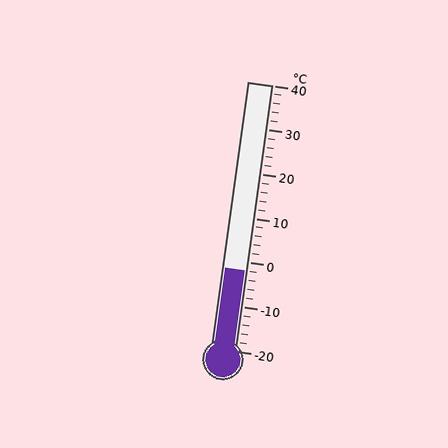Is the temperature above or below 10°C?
The temperature is below 10°C.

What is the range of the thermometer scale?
The thermometer scale ranges from -20°C to 40°C.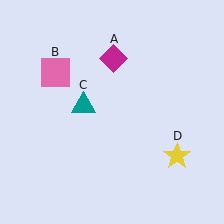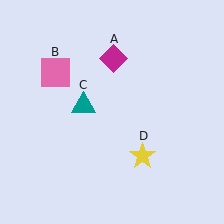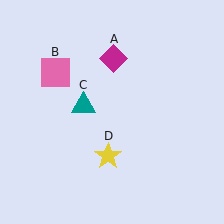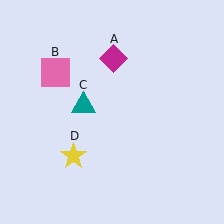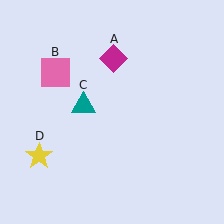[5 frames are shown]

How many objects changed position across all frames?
1 object changed position: yellow star (object D).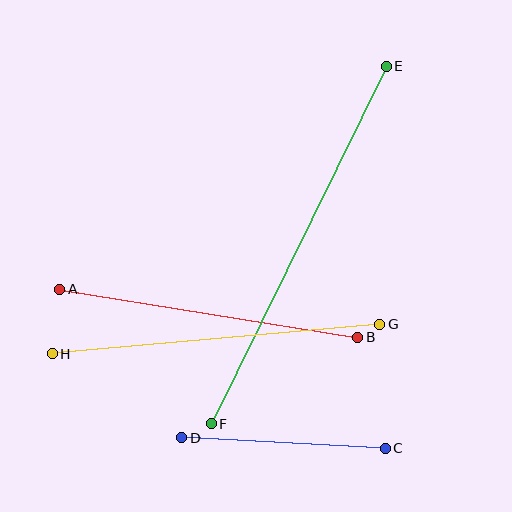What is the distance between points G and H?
The distance is approximately 329 pixels.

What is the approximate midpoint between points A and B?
The midpoint is at approximately (209, 313) pixels.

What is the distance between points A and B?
The distance is approximately 302 pixels.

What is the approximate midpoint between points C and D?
The midpoint is at approximately (283, 443) pixels.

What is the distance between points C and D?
The distance is approximately 203 pixels.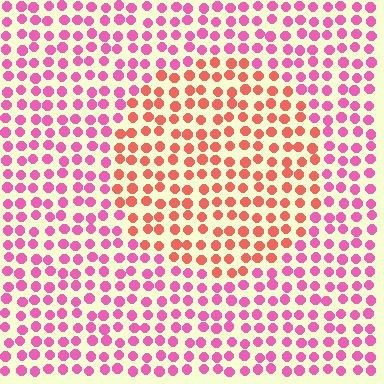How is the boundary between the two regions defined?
The boundary is defined purely by a slight shift in hue (about 41 degrees). Spacing, size, and orientation are identical on both sides.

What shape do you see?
I see a circle.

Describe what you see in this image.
The image is filled with small pink elements in a uniform arrangement. A circle-shaped region is visible where the elements are tinted to a slightly different hue, forming a subtle color boundary.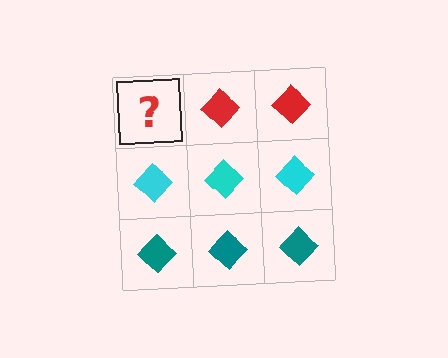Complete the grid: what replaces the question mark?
The question mark should be replaced with a red diamond.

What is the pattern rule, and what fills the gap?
The rule is that each row has a consistent color. The gap should be filled with a red diamond.